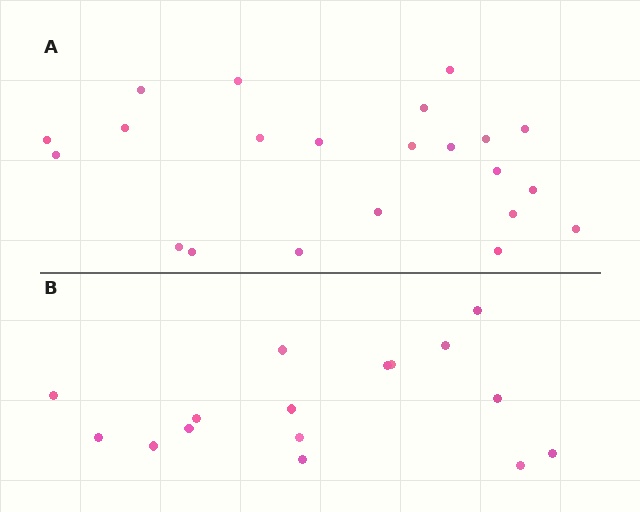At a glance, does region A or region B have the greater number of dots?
Region A (the top region) has more dots.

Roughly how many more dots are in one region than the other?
Region A has about 6 more dots than region B.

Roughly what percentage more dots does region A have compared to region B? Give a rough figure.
About 40% more.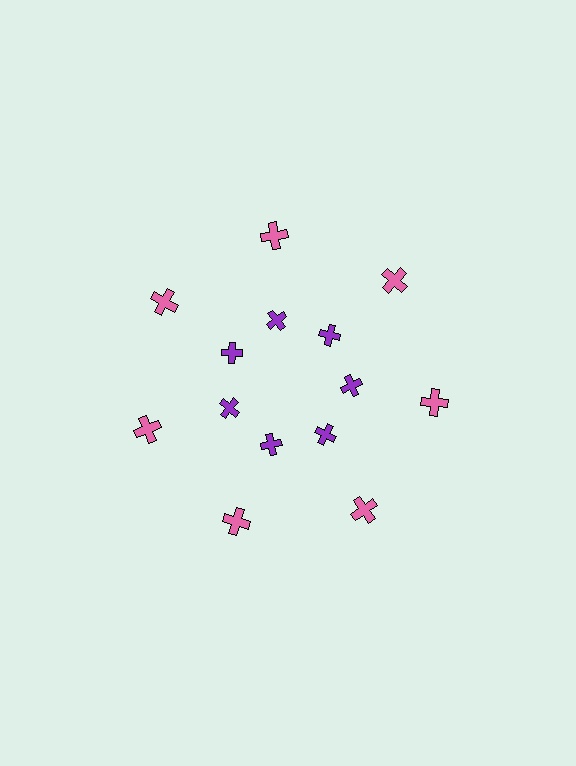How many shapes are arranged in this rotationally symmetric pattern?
There are 14 shapes, arranged in 7 groups of 2.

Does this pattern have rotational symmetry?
Yes, this pattern has 7-fold rotational symmetry. It looks the same after rotating 51 degrees around the center.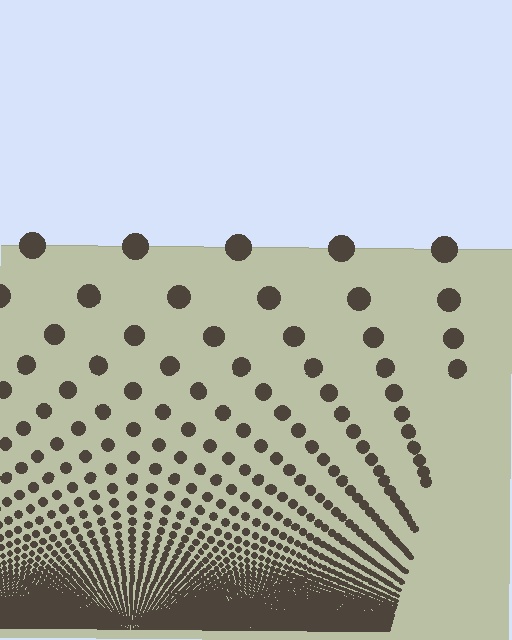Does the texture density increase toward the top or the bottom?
Density increases toward the bottom.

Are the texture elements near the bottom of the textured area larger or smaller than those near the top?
Smaller. The gradient is inverted — elements near the bottom are smaller and denser.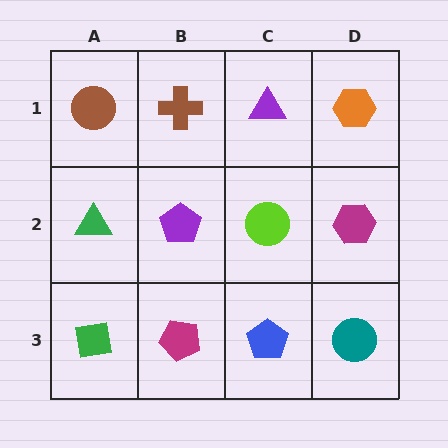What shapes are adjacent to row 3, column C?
A lime circle (row 2, column C), a magenta pentagon (row 3, column B), a teal circle (row 3, column D).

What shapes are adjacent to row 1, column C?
A lime circle (row 2, column C), a brown cross (row 1, column B), an orange hexagon (row 1, column D).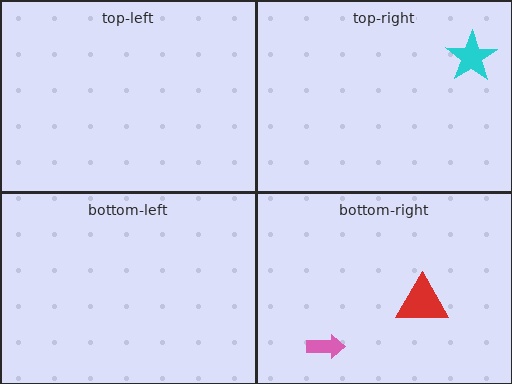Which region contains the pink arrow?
The bottom-right region.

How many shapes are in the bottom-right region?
2.